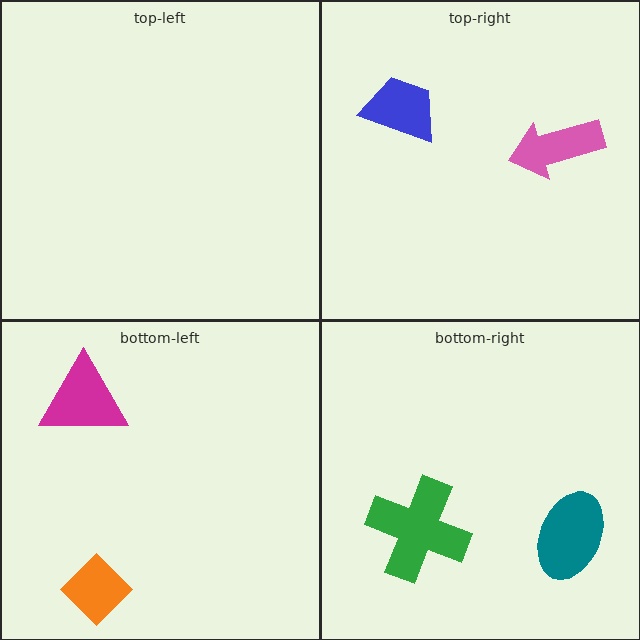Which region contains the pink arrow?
The top-right region.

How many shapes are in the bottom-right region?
2.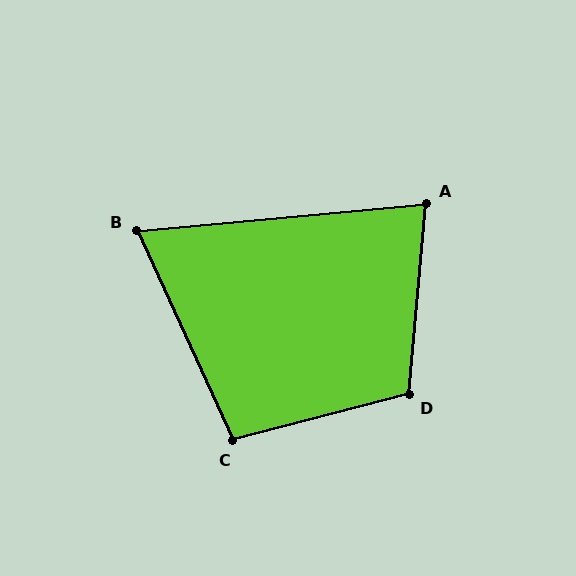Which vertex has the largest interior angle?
D, at approximately 109 degrees.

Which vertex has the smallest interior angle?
B, at approximately 71 degrees.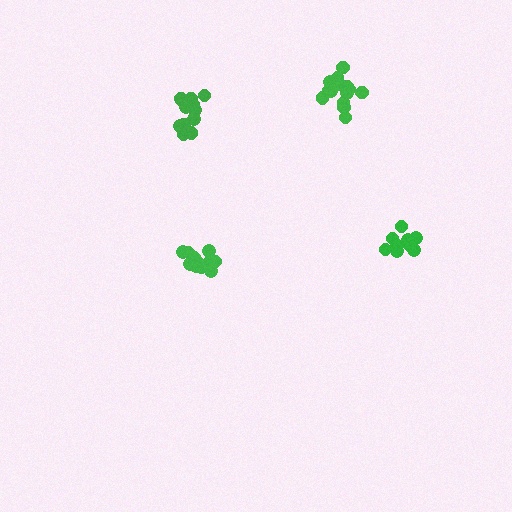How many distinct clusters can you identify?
There are 4 distinct clusters.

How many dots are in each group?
Group 1: 15 dots, Group 2: 12 dots, Group 3: 10 dots, Group 4: 12 dots (49 total).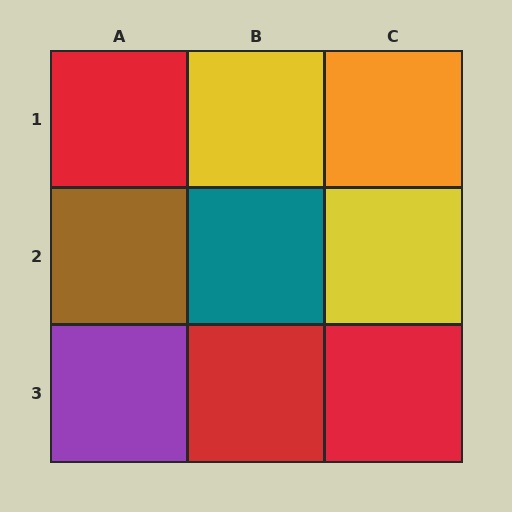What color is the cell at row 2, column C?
Yellow.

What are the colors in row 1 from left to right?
Red, yellow, orange.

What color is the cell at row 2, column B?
Teal.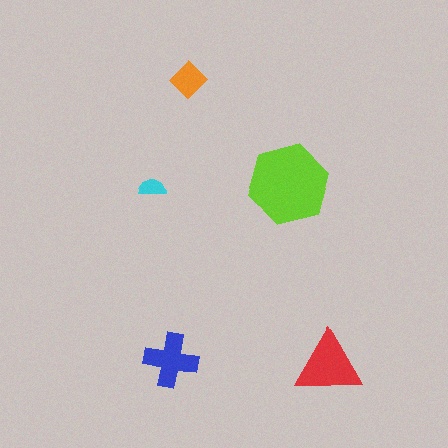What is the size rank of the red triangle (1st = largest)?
2nd.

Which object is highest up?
The orange diamond is topmost.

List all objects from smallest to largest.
The cyan semicircle, the orange diamond, the blue cross, the red triangle, the lime hexagon.